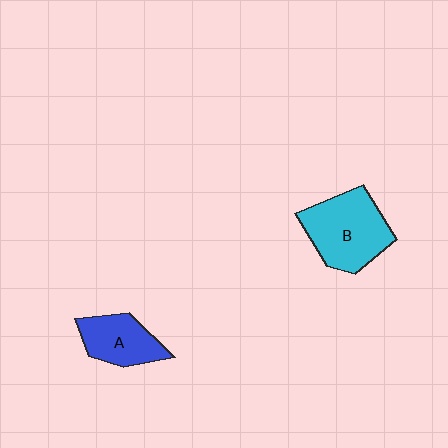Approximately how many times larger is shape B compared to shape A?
Approximately 1.6 times.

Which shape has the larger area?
Shape B (cyan).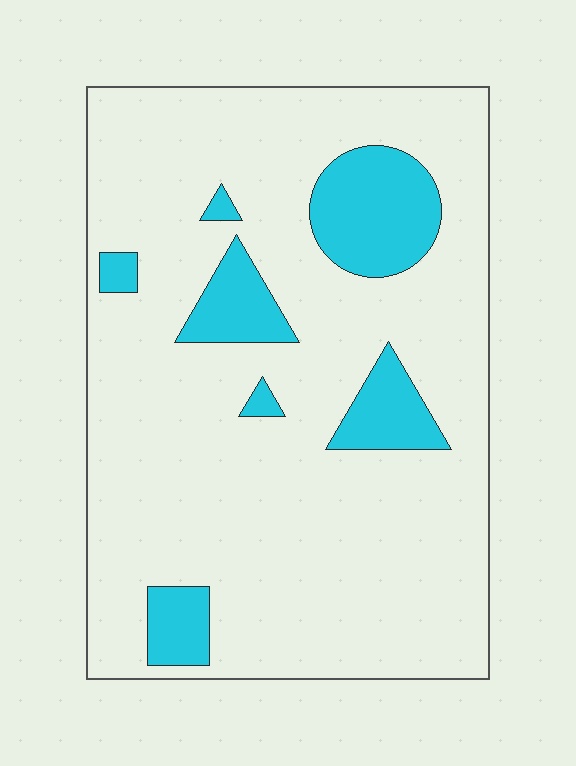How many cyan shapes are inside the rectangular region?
7.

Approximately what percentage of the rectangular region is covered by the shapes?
Approximately 15%.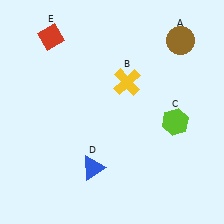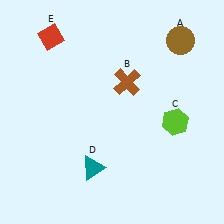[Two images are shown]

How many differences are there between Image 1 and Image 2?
There are 2 differences between the two images.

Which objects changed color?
B changed from yellow to brown. D changed from blue to teal.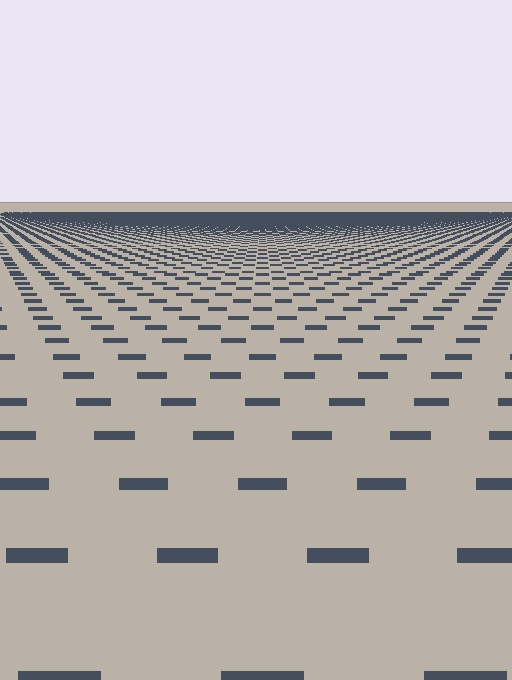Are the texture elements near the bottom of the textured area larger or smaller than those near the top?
Larger. Near the bottom, elements are closer to the viewer and appear at a bigger on-screen size.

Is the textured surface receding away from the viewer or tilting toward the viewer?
The surface is receding away from the viewer. Texture elements get smaller and denser toward the top.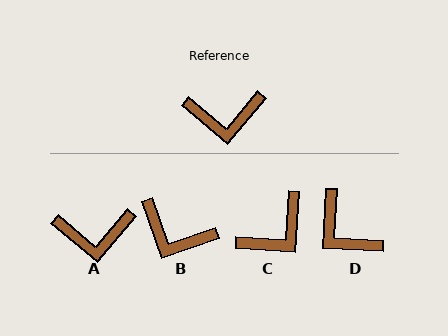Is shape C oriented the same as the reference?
No, it is off by about 36 degrees.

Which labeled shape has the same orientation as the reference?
A.